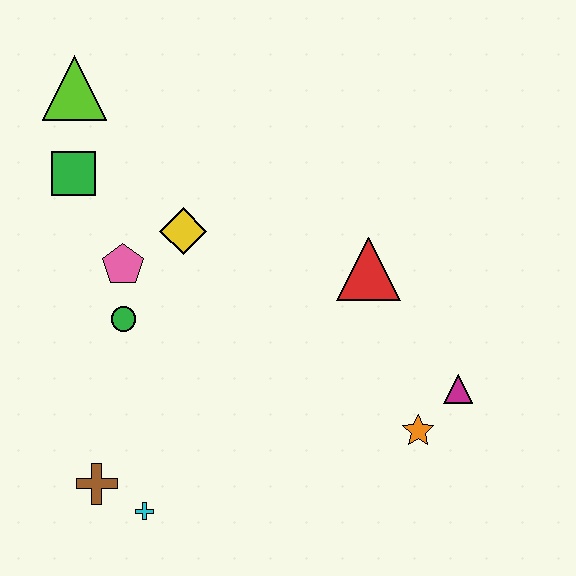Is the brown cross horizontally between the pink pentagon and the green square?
Yes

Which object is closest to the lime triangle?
The green square is closest to the lime triangle.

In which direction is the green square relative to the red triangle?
The green square is to the left of the red triangle.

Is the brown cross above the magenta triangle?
No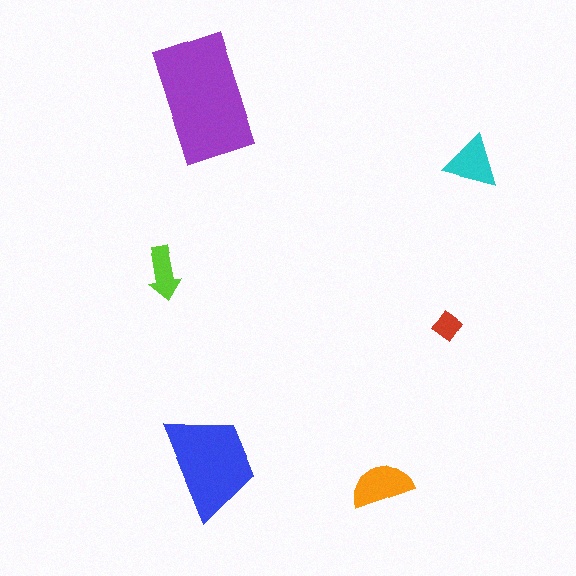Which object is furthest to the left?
The lime arrow is leftmost.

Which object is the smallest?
The red diamond.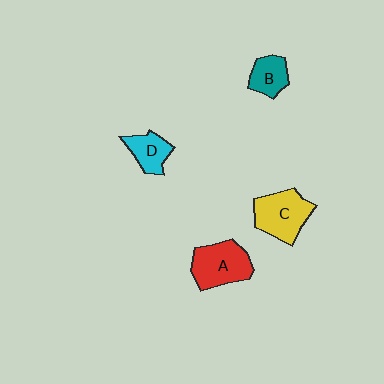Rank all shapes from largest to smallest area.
From largest to smallest: C (yellow), A (red), D (cyan), B (teal).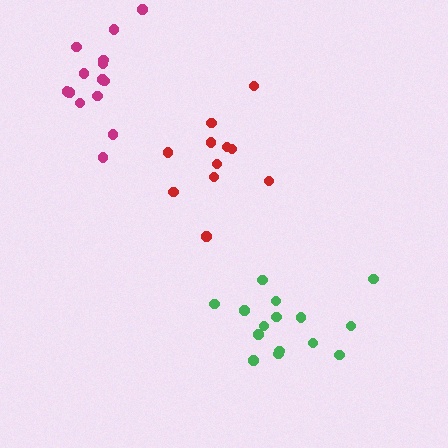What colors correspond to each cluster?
The clusters are colored: red, green, magenta.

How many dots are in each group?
Group 1: 11 dots, Group 2: 15 dots, Group 3: 14 dots (40 total).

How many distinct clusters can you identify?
There are 3 distinct clusters.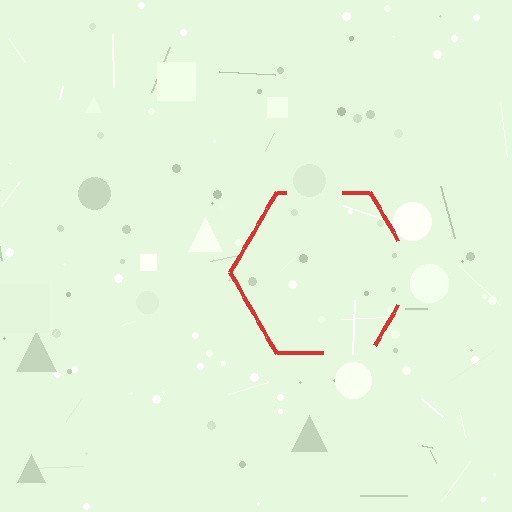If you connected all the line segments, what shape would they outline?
They would outline a hexagon.